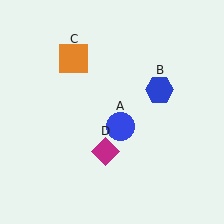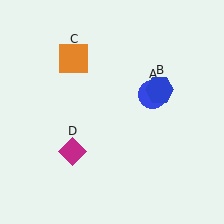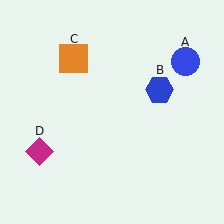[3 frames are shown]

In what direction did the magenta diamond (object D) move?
The magenta diamond (object D) moved left.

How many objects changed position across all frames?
2 objects changed position: blue circle (object A), magenta diamond (object D).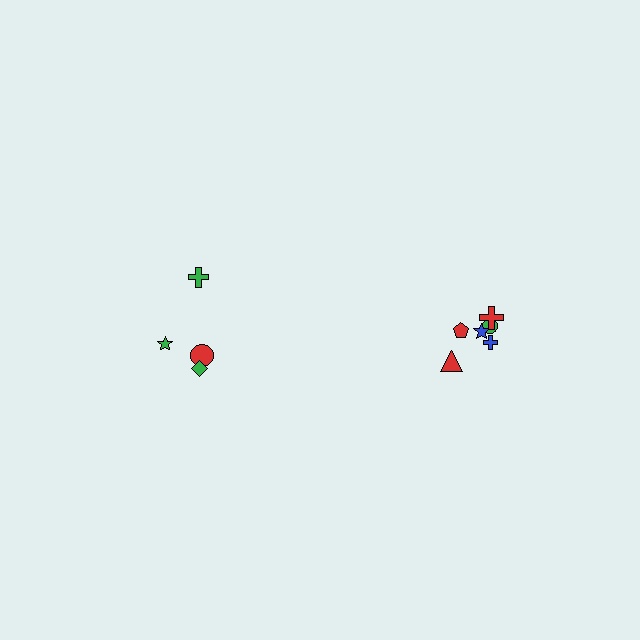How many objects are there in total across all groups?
There are 10 objects.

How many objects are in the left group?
There are 4 objects.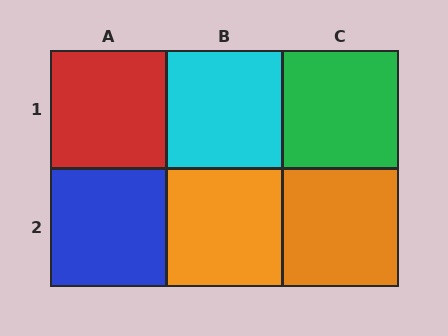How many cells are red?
1 cell is red.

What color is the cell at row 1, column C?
Green.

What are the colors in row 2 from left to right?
Blue, orange, orange.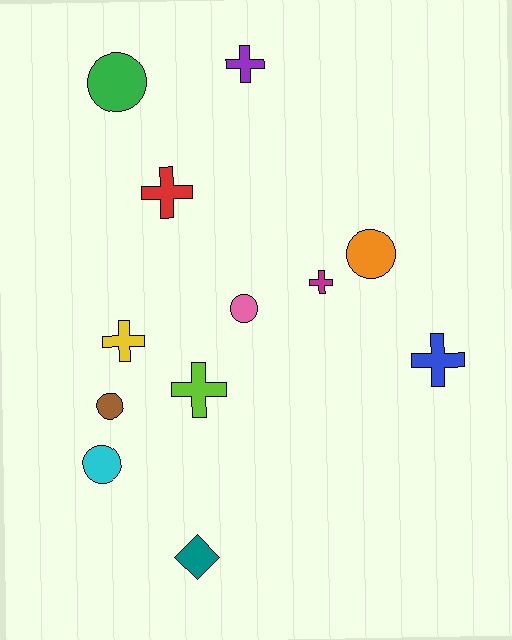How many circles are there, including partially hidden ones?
There are 5 circles.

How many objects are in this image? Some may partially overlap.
There are 12 objects.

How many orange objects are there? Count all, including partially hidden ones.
There is 1 orange object.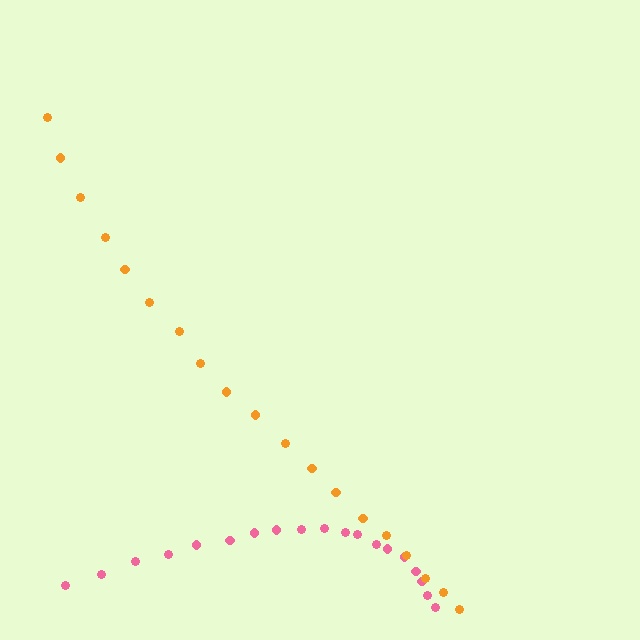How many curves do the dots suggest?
There are 2 distinct paths.